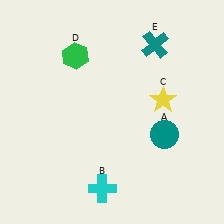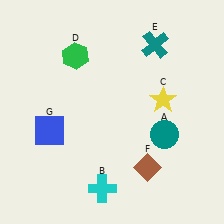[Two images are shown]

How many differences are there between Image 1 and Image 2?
There are 2 differences between the two images.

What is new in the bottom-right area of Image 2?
A brown diamond (F) was added in the bottom-right area of Image 2.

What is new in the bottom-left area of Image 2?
A blue square (G) was added in the bottom-left area of Image 2.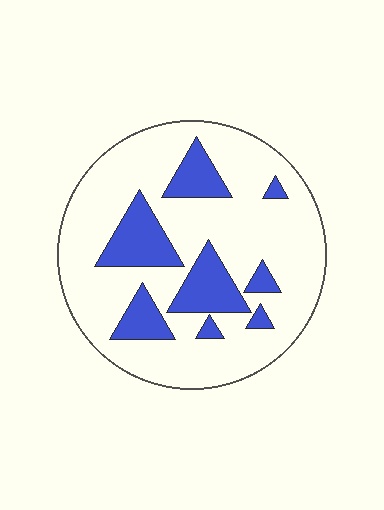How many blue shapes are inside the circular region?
8.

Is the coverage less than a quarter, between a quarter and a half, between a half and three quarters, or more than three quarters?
Less than a quarter.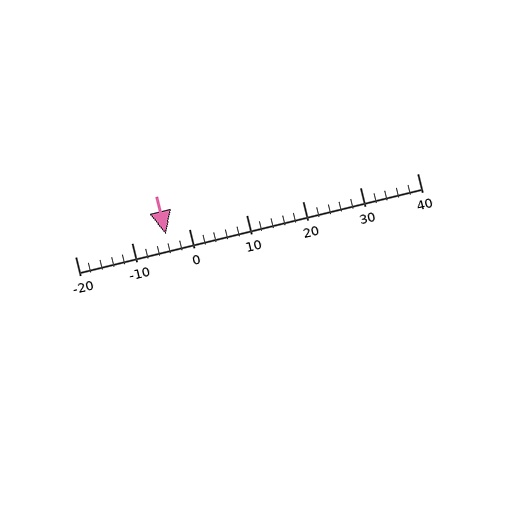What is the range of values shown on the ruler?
The ruler shows values from -20 to 40.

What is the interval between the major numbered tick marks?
The major tick marks are spaced 10 units apart.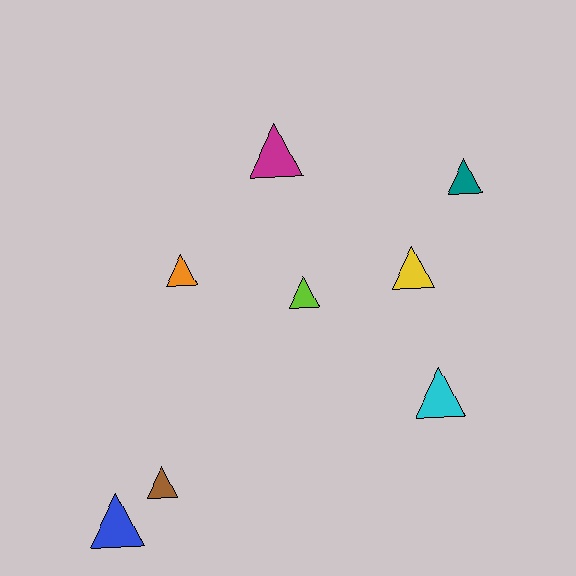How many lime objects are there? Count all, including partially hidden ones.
There is 1 lime object.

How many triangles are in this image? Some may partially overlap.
There are 8 triangles.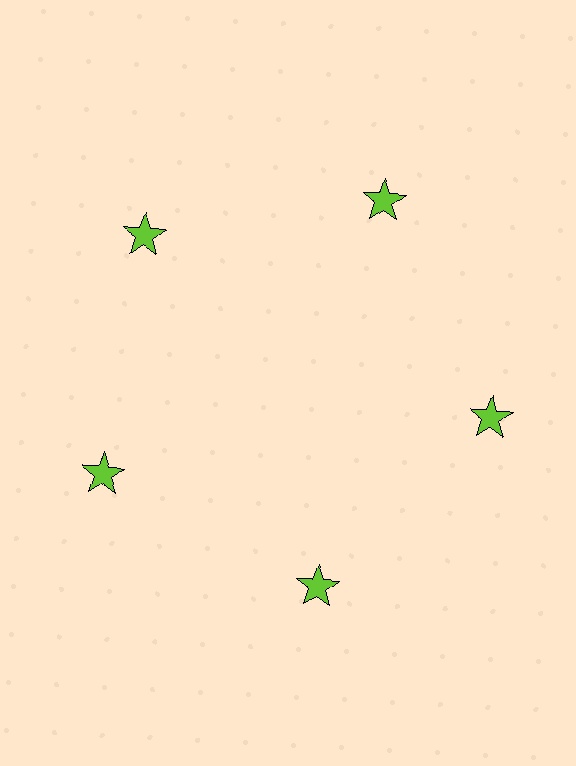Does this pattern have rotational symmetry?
Yes, this pattern has 5-fold rotational symmetry. It looks the same after rotating 72 degrees around the center.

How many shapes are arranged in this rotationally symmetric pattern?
There are 5 shapes, arranged in 5 groups of 1.